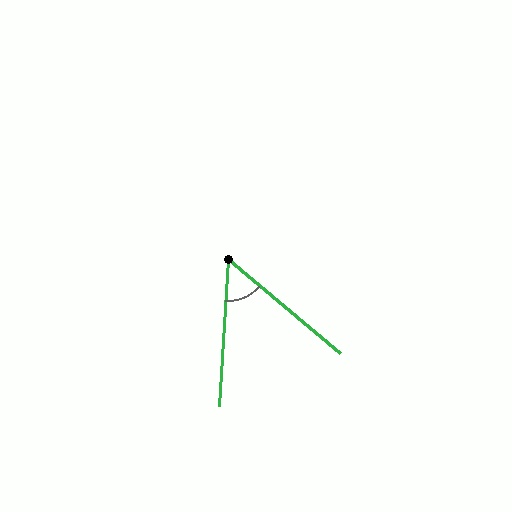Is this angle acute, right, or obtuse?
It is acute.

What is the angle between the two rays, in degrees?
Approximately 54 degrees.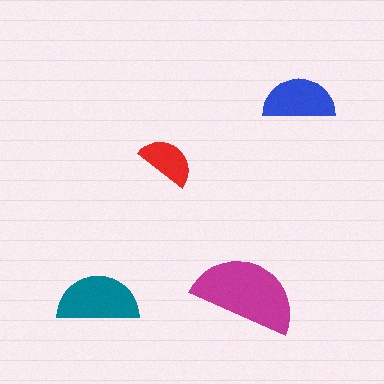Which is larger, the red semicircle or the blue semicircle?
The blue one.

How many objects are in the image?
There are 4 objects in the image.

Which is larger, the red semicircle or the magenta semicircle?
The magenta one.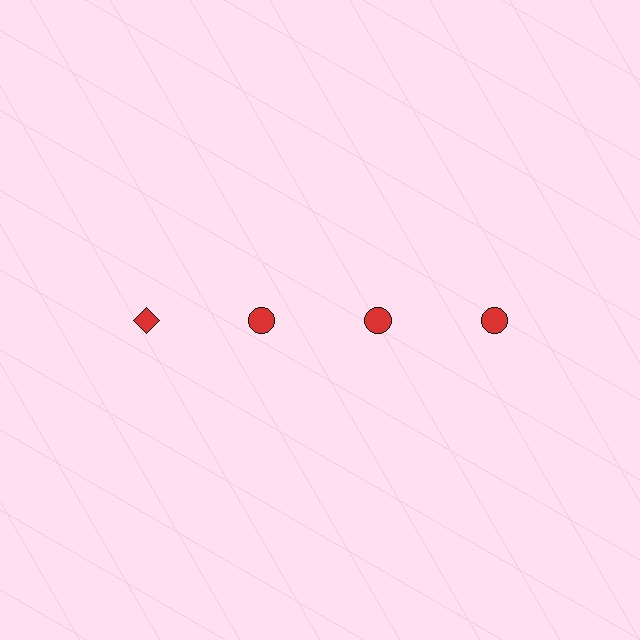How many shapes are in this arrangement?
There are 4 shapes arranged in a grid pattern.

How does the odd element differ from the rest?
It has a different shape: diamond instead of circle.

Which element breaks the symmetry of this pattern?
The red diamond in the top row, leftmost column breaks the symmetry. All other shapes are red circles.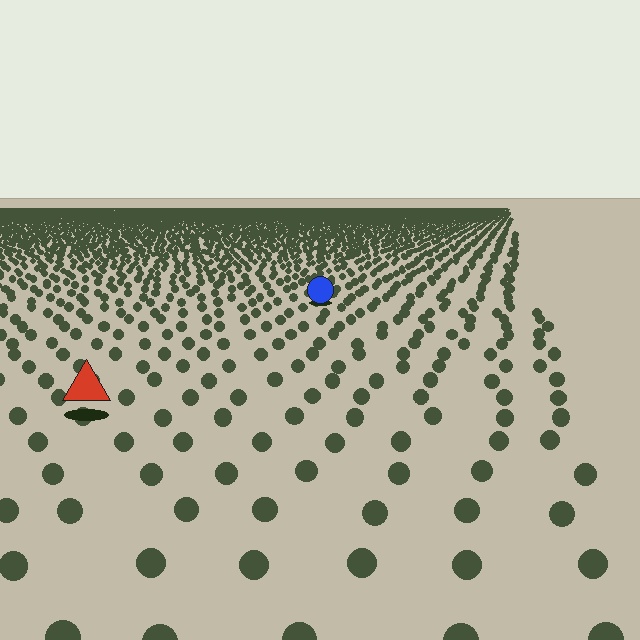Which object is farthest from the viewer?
The blue circle is farthest from the viewer. It appears smaller and the ground texture around it is denser.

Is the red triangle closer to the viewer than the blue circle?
Yes. The red triangle is closer — you can tell from the texture gradient: the ground texture is coarser near it.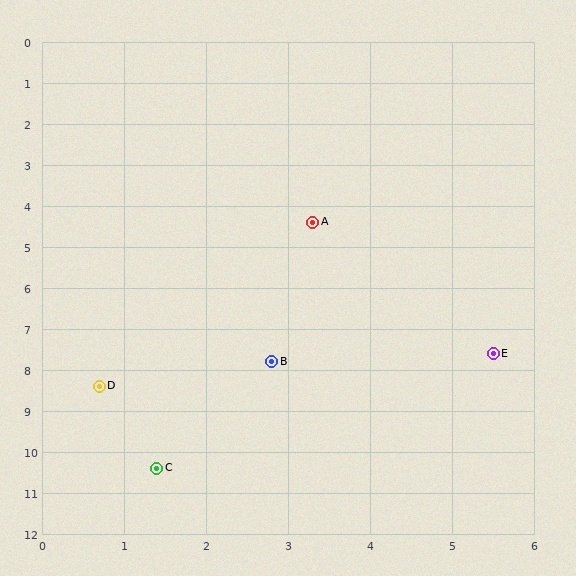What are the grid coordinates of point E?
Point E is at approximately (5.5, 7.6).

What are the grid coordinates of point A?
Point A is at approximately (3.3, 4.4).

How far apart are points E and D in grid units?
Points E and D are about 4.9 grid units apart.